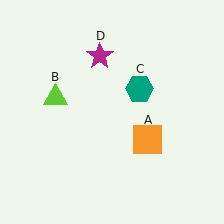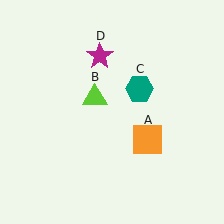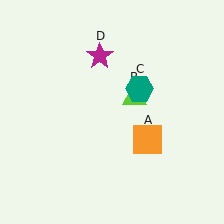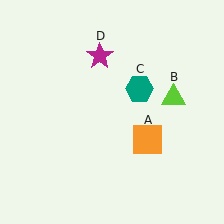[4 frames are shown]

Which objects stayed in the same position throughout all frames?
Orange square (object A) and teal hexagon (object C) and magenta star (object D) remained stationary.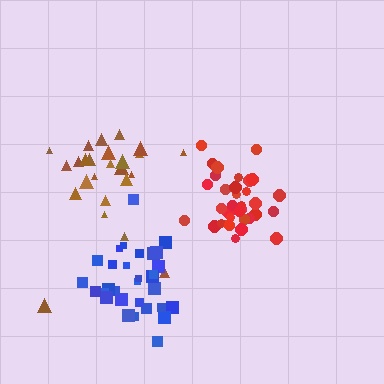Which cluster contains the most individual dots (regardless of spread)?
Red (34).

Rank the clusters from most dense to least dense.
red, blue, brown.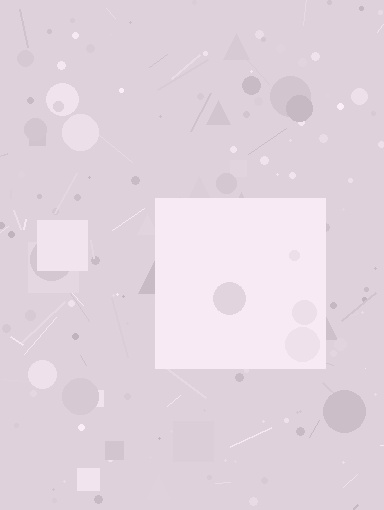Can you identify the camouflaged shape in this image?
The camouflaged shape is a square.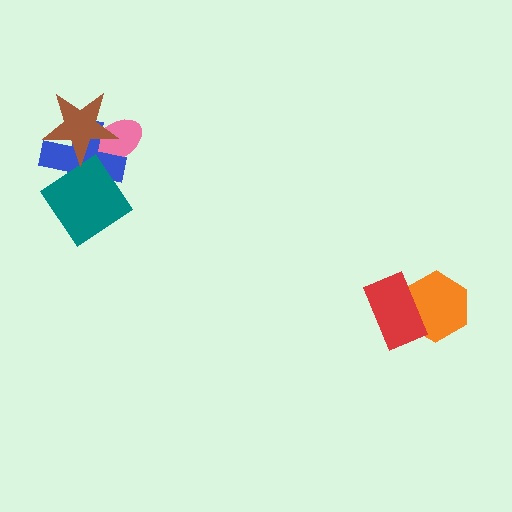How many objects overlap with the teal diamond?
2 objects overlap with the teal diamond.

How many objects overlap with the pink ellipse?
2 objects overlap with the pink ellipse.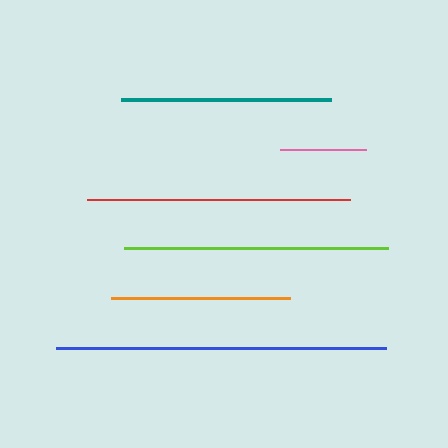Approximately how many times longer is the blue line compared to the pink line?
The blue line is approximately 3.8 times the length of the pink line.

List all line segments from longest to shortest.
From longest to shortest: blue, lime, red, teal, orange, pink.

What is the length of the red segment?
The red segment is approximately 263 pixels long.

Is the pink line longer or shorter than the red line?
The red line is longer than the pink line.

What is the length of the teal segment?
The teal segment is approximately 210 pixels long.